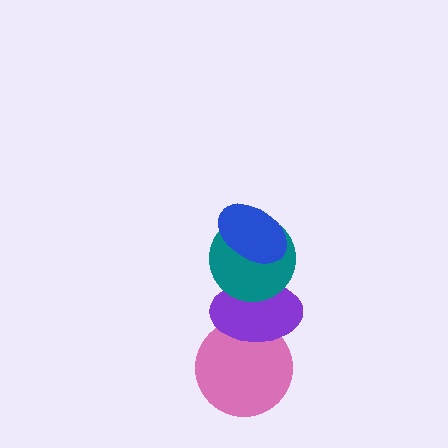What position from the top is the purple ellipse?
The purple ellipse is 3rd from the top.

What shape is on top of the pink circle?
The purple ellipse is on top of the pink circle.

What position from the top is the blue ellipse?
The blue ellipse is 1st from the top.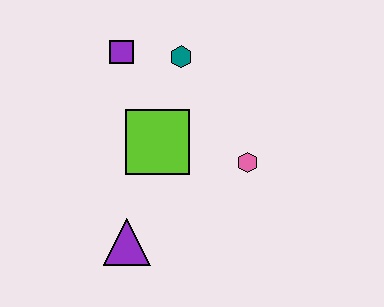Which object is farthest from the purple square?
The purple triangle is farthest from the purple square.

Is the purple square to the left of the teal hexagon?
Yes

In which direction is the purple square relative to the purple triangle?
The purple square is above the purple triangle.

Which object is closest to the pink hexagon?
The lime square is closest to the pink hexagon.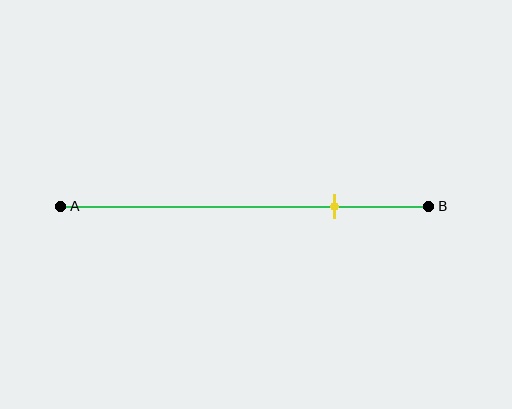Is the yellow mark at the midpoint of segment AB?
No, the mark is at about 75% from A, not at the 50% midpoint.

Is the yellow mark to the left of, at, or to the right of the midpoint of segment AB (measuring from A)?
The yellow mark is to the right of the midpoint of segment AB.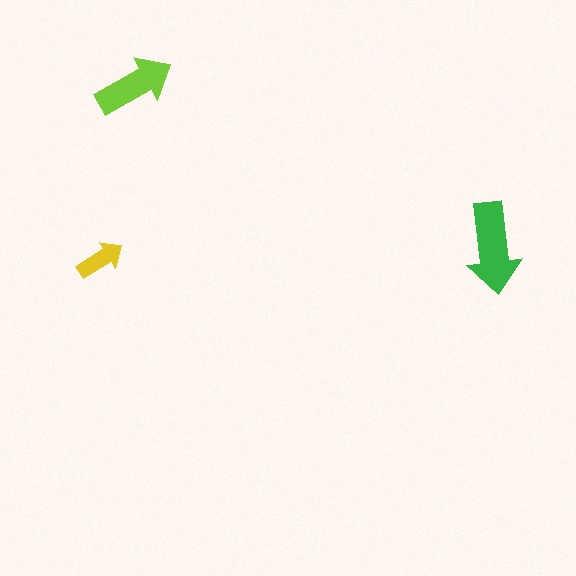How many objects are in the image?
There are 3 objects in the image.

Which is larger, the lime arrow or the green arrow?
The green one.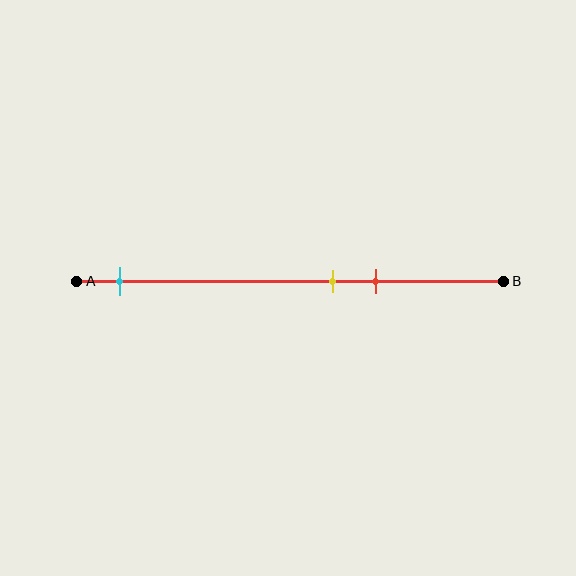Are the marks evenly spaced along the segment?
No, the marks are not evenly spaced.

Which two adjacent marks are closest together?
The yellow and red marks are the closest adjacent pair.